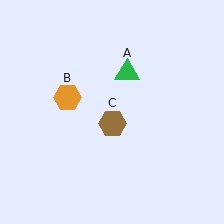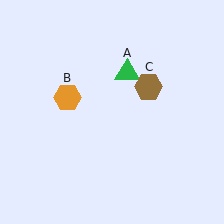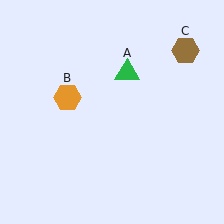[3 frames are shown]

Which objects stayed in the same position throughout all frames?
Green triangle (object A) and orange hexagon (object B) remained stationary.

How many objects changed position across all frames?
1 object changed position: brown hexagon (object C).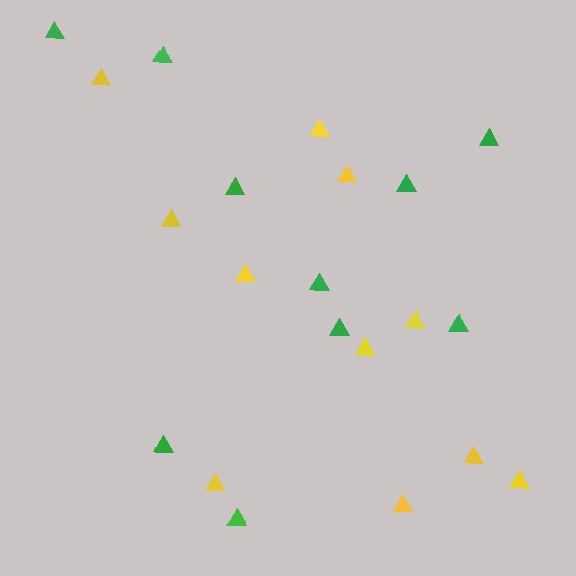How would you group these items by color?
There are 2 groups: one group of green triangles (10) and one group of yellow triangles (11).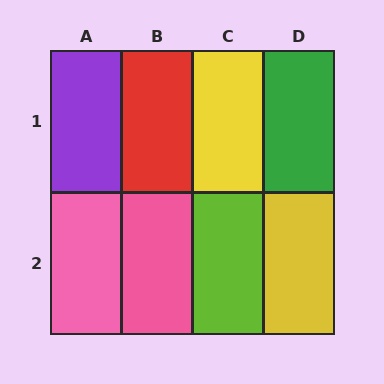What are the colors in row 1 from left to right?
Purple, red, yellow, green.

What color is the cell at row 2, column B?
Pink.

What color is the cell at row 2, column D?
Yellow.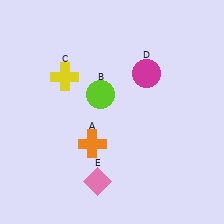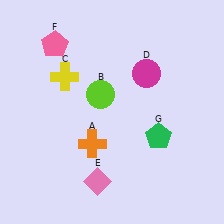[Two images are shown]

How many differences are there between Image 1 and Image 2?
There are 2 differences between the two images.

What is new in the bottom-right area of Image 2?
A green pentagon (G) was added in the bottom-right area of Image 2.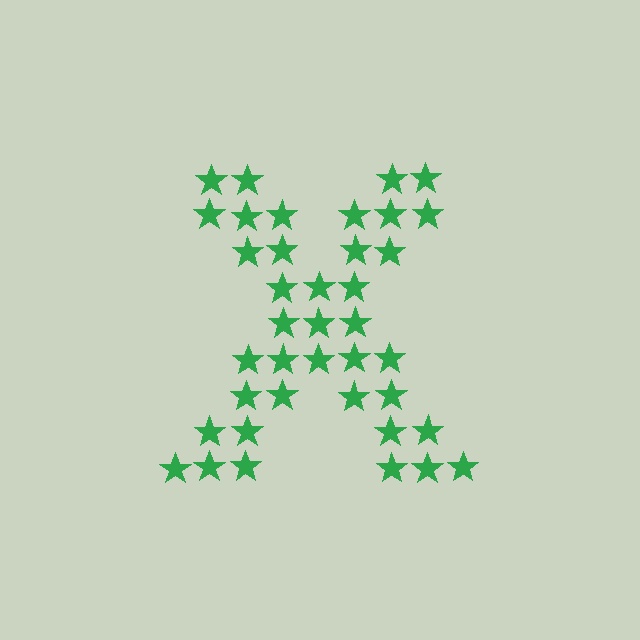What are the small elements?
The small elements are stars.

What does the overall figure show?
The overall figure shows the letter X.